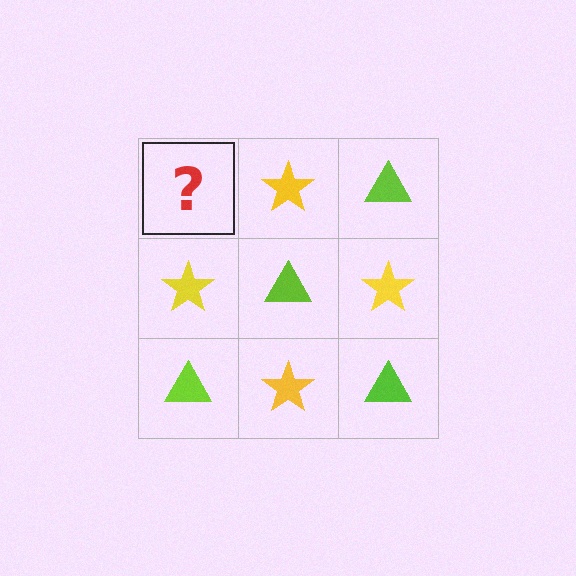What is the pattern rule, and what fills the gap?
The rule is that it alternates lime triangle and yellow star in a checkerboard pattern. The gap should be filled with a lime triangle.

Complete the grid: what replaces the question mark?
The question mark should be replaced with a lime triangle.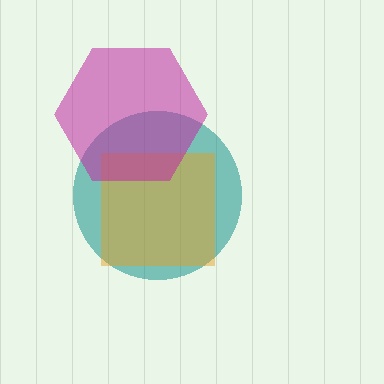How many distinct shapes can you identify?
There are 3 distinct shapes: a teal circle, an orange square, a magenta hexagon.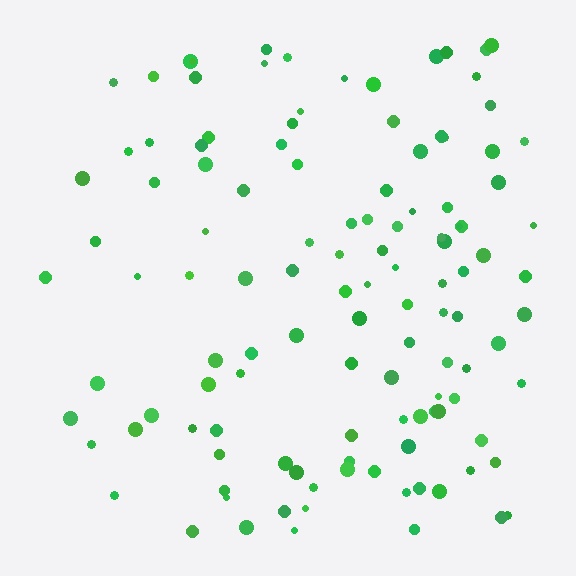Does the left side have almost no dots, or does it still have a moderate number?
Still a moderate number, just noticeably fewer than the right.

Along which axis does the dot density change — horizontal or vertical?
Horizontal.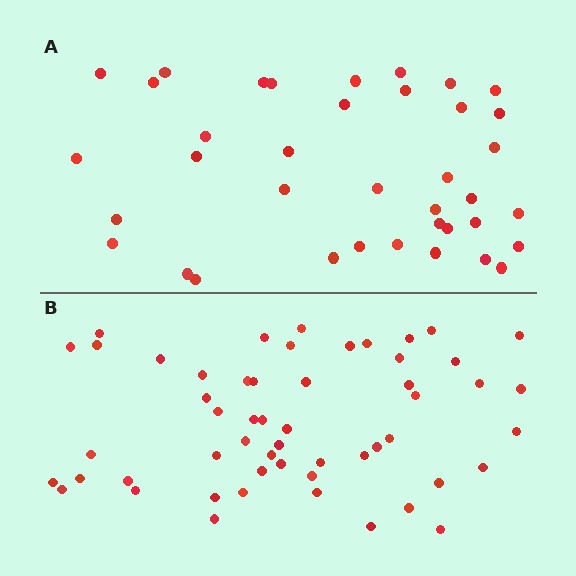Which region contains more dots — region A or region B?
Region B (the bottom region) has more dots.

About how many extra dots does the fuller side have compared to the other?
Region B has approximately 15 more dots than region A.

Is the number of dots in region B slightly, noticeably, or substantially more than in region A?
Region B has noticeably more, but not dramatically so. The ratio is roughly 1.4 to 1.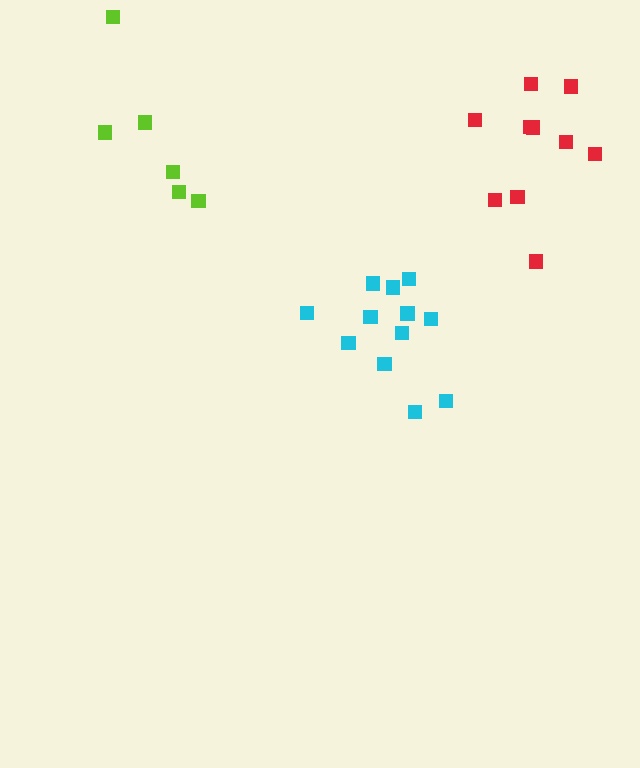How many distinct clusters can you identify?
There are 3 distinct clusters.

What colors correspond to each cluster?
The clusters are colored: red, lime, cyan.